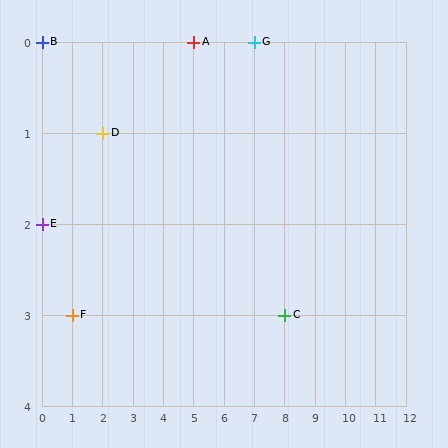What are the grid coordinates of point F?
Point F is at grid coordinates (1, 3).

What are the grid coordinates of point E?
Point E is at grid coordinates (0, 2).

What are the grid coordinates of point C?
Point C is at grid coordinates (8, 3).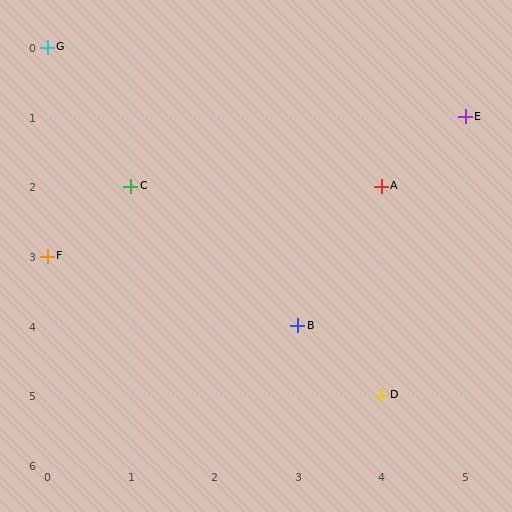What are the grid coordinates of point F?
Point F is at grid coordinates (0, 3).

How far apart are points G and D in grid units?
Points G and D are 4 columns and 5 rows apart (about 6.4 grid units diagonally).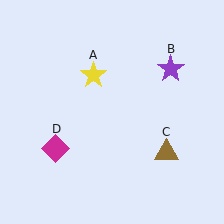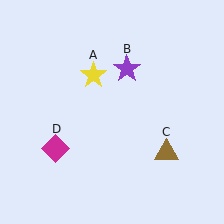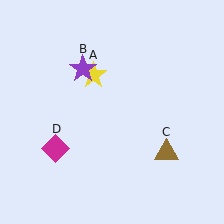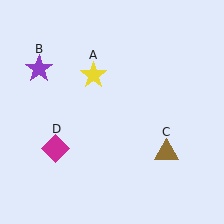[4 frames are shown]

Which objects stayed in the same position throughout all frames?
Yellow star (object A) and brown triangle (object C) and magenta diamond (object D) remained stationary.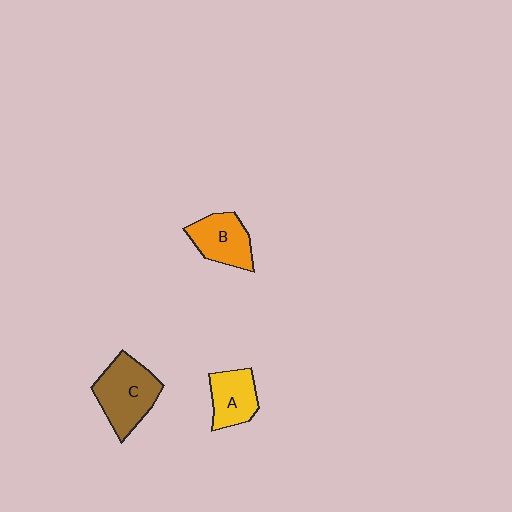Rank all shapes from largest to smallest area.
From largest to smallest: C (brown), B (orange), A (yellow).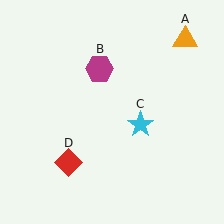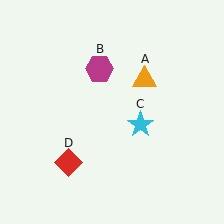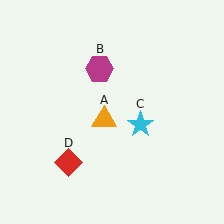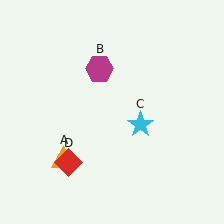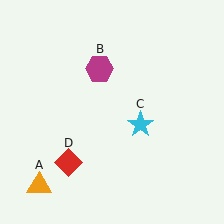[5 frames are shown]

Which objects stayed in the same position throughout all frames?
Magenta hexagon (object B) and cyan star (object C) and red diamond (object D) remained stationary.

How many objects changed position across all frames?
1 object changed position: orange triangle (object A).